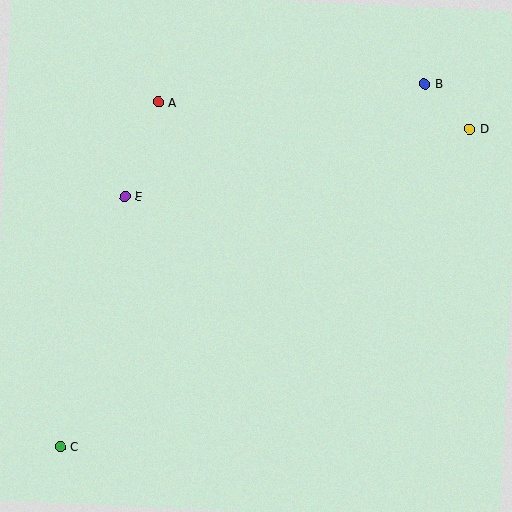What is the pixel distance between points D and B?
The distance between D and B is 64 pixels.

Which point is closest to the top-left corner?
Point A is closest to the top-left corner.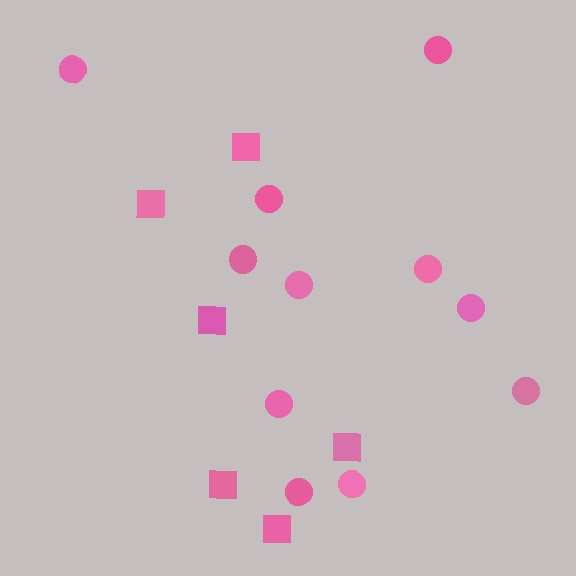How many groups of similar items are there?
There are 2 groups: one group of squares (6) and one group of circles (11).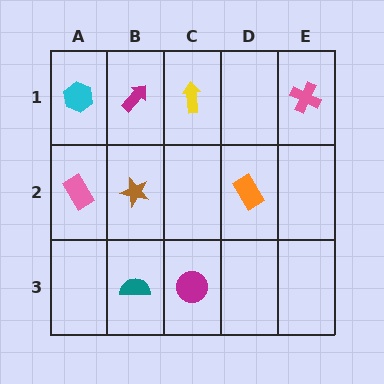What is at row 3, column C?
A magenta circle.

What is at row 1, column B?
A magenta arrow.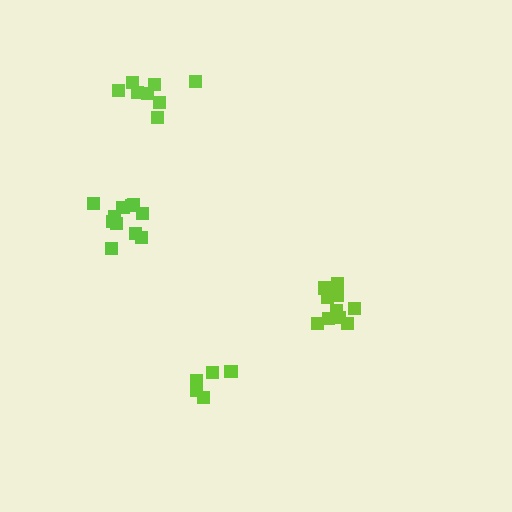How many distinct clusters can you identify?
There are 4 distinct clusters.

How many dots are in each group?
Group 1: 11 dots, Group 2: 11 dots, Group 3: 8 dots, Group 4: 5 dots (35 total).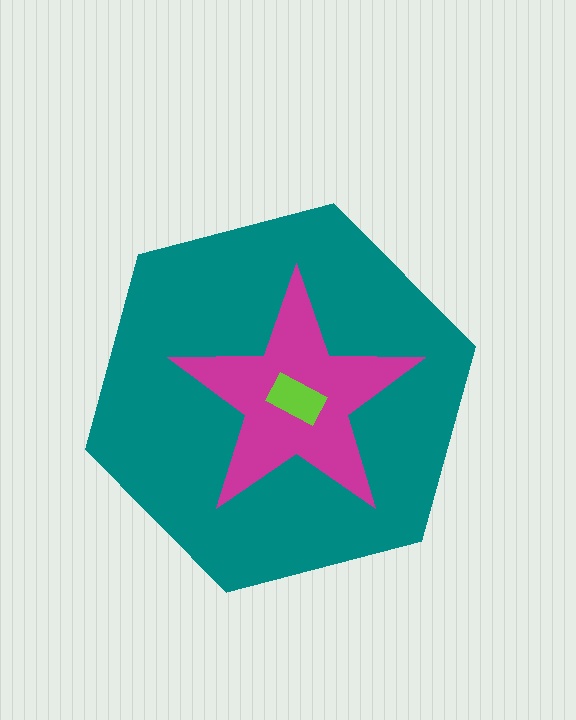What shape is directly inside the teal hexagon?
The magenta star.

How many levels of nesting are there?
3.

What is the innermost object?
The lime rectangle.